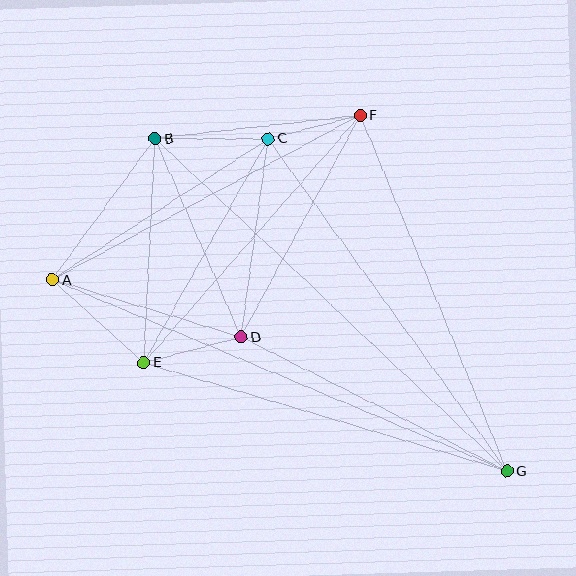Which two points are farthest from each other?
Points A and G are farthest from each other.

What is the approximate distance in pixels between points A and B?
The distance between A and B is approximately 175 pixels.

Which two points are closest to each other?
Points C and F are closest to each other.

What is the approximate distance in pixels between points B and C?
The distance between B and C is approximately 113 pixels.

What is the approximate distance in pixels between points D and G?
The distance between D and G is approximately 298 pixels.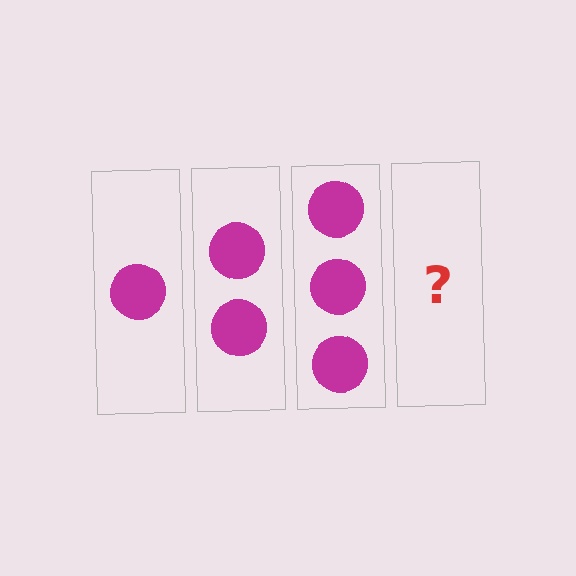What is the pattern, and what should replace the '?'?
The pattern is that each step adds one more circle. The '?' should be 4 circles.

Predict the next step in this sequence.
The next step is 4 circles.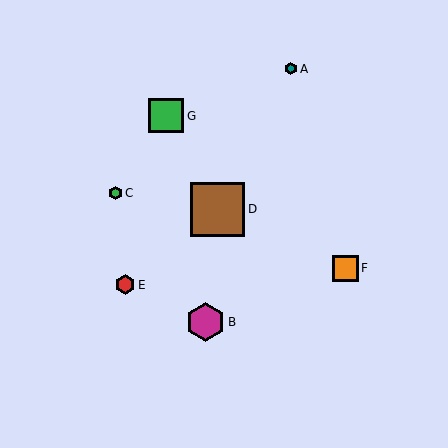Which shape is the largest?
The brown square (labeled D) is the largest.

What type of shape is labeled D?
Shape D is a brown square.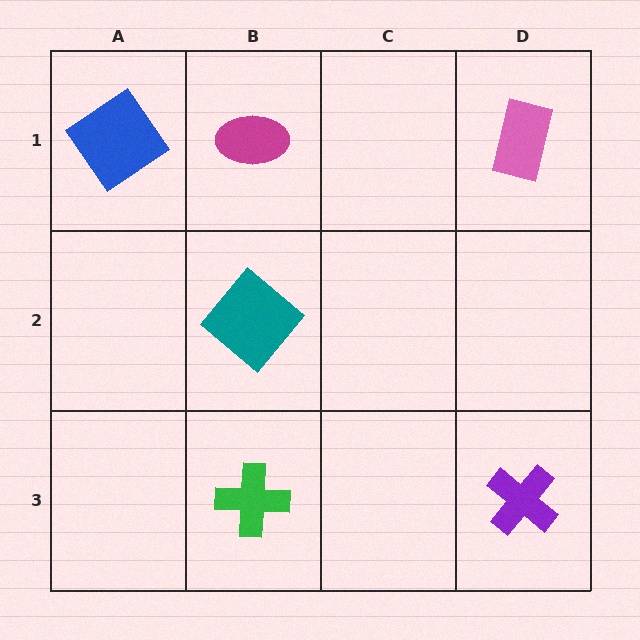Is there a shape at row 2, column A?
No, that cell is empty.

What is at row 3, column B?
A green cross.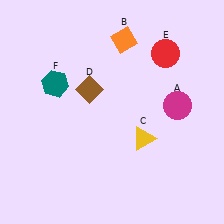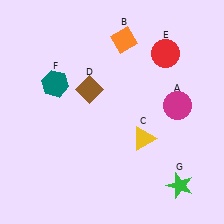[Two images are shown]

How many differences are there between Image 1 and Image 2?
There is 1 difference between the two images.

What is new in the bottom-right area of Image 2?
A green star (G) was added in the bottom-right area of Image 2.